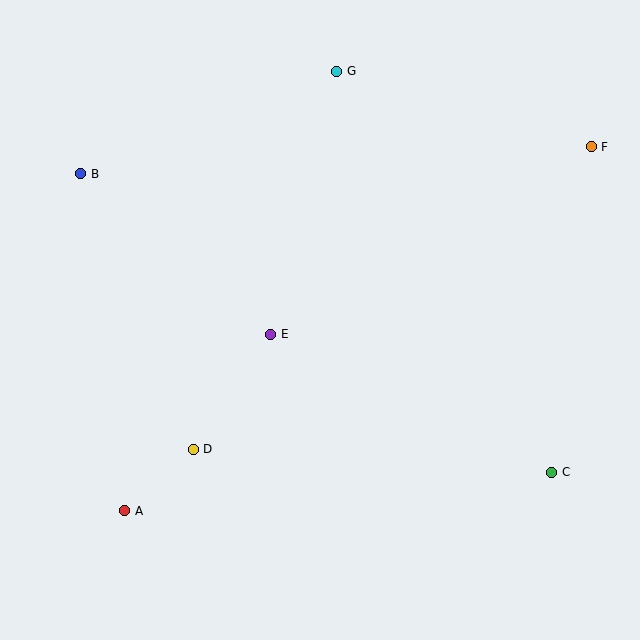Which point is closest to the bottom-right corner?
Point C is closest to the bottom-right corner.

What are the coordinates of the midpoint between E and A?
The midpoint between E and A is at (198, 423).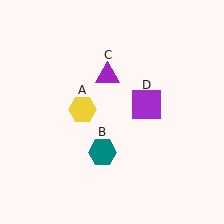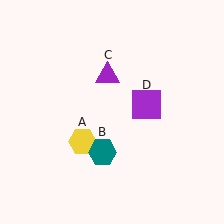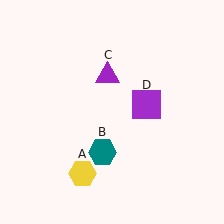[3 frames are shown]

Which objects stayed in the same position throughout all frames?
Teal hexagon (object B) and purple triangle (object C) and purple square (object D) remained stationary.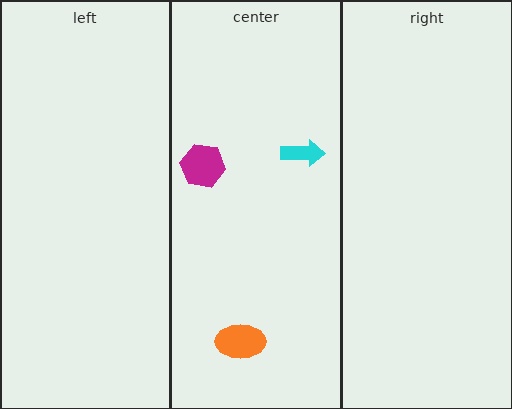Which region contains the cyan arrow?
The center region.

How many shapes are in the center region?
3.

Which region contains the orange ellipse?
The center region.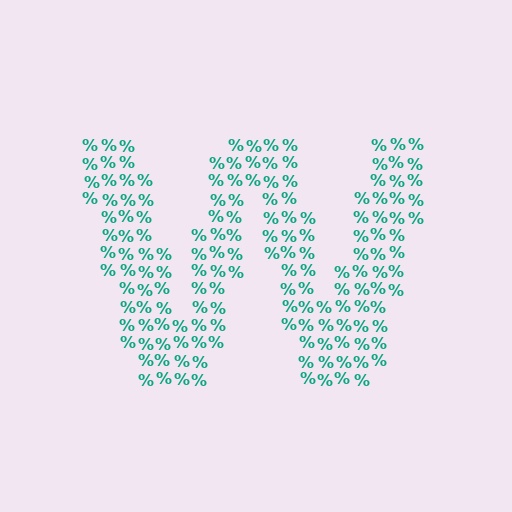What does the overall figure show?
The overall figure shows the letter W.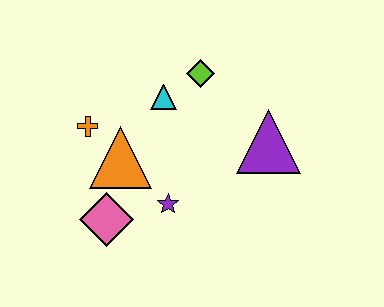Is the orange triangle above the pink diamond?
Yes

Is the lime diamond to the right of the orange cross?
Yes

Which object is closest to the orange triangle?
The orange cross is closest to the orange triangle.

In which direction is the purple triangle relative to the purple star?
The purple triangle is to the right of the purple star.